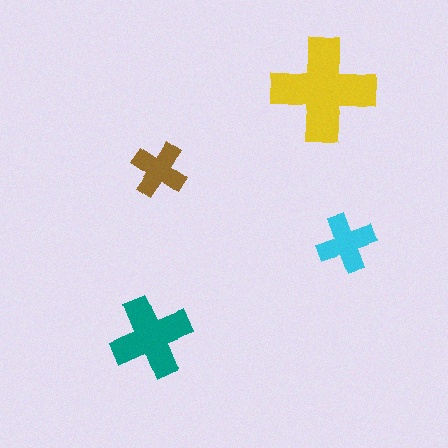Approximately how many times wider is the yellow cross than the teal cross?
About 1.5 times wider.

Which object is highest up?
The yellow cross is topmost.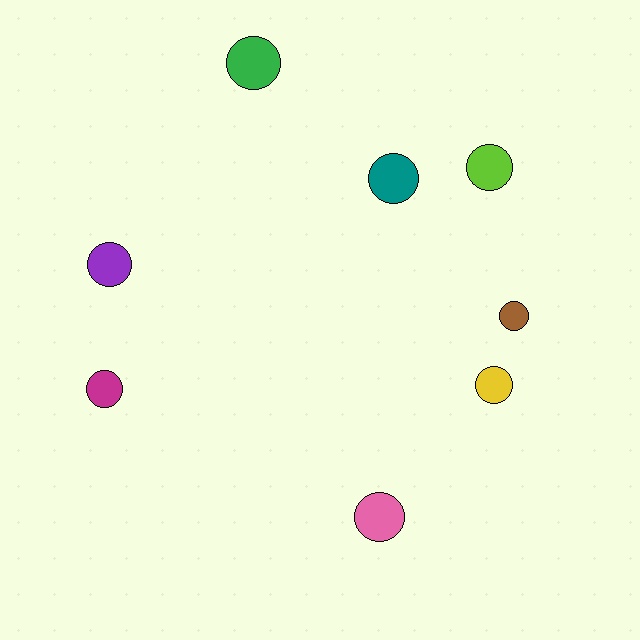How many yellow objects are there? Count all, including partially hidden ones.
There is 1 yellow object.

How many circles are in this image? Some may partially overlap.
There are 8 circles.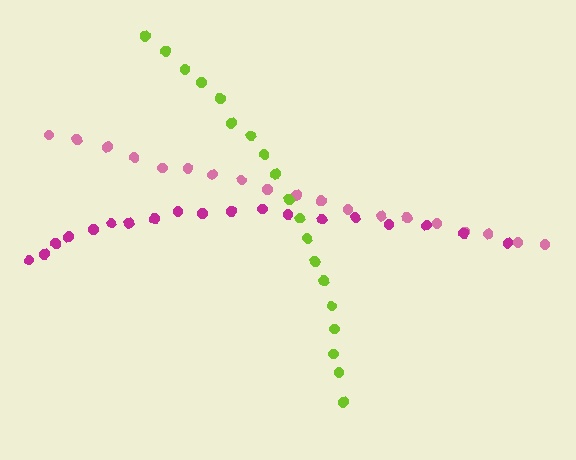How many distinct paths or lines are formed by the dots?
There are 3 distinct paths.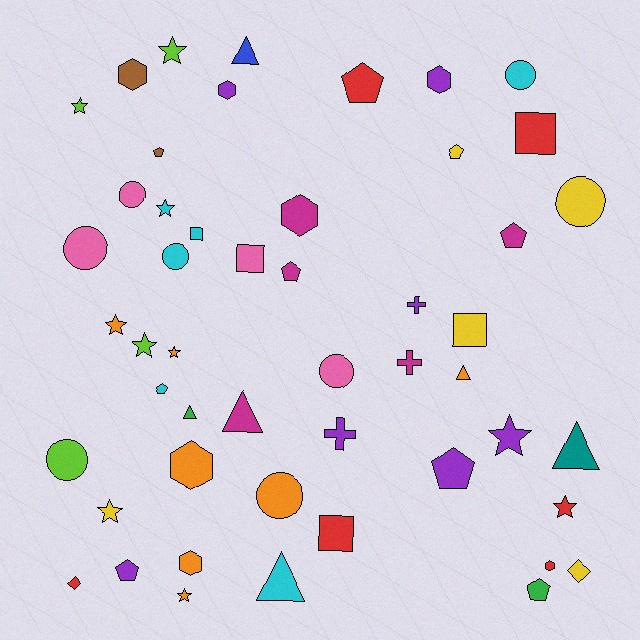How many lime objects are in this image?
There are 4 lime objects.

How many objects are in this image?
There are 50 objects.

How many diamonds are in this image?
There are 2 diamonds.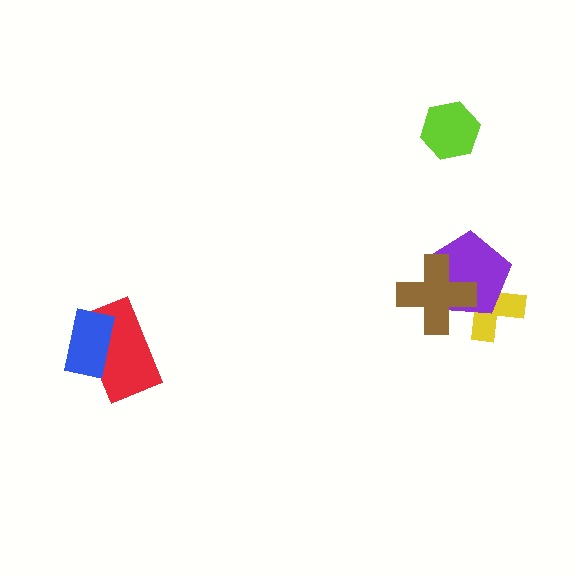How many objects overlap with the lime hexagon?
0 objects overlap with the lime hexagon.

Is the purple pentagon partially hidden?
Yes, it is partially covered by another shape.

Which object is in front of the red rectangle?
The blue rectangle is in front of the red rectangle.